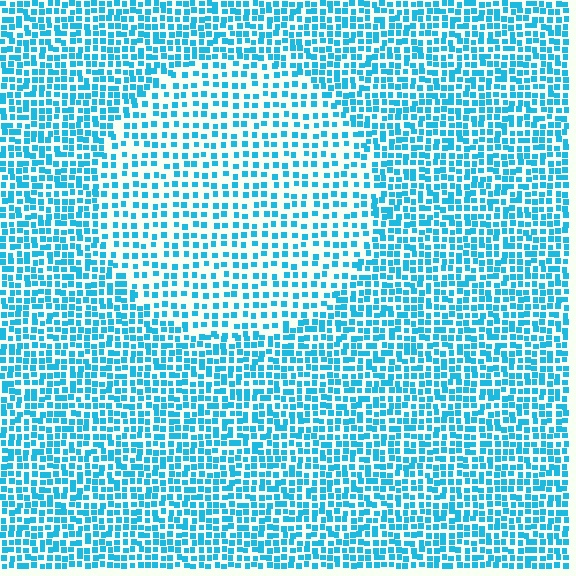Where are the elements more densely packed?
The elements are more densely packed outside the circle boundary.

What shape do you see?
I see a circle.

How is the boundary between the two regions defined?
The boundary is defined by a change in element density (approximately 1.7x ratio). All elements are the same color, size, and shape.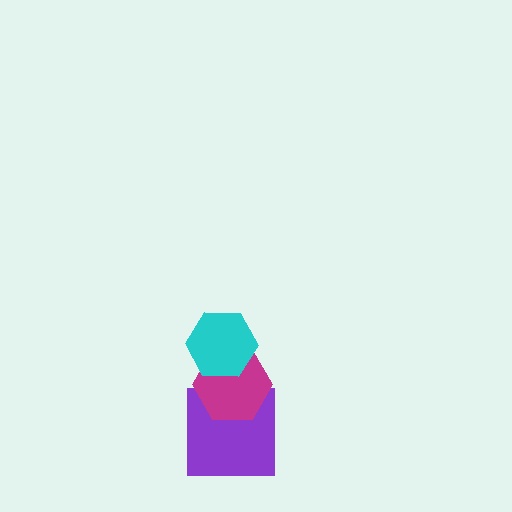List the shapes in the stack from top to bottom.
From top to bottom: the cyan hexagon, the magenta hexagon, the purple square.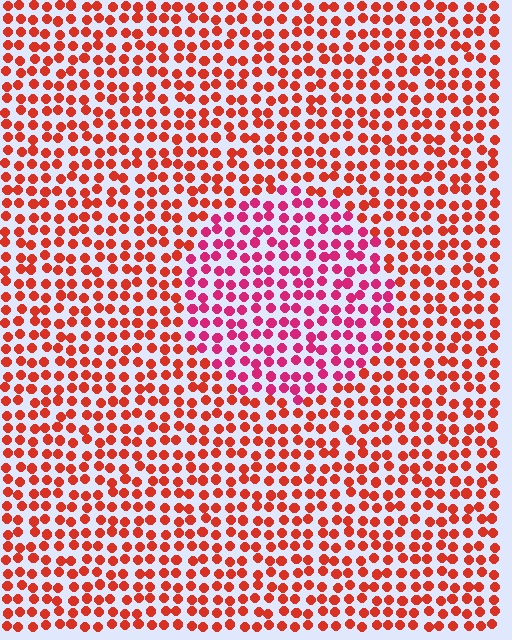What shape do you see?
I see a circle.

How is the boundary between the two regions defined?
The boundary is defined purely by a slight shift in hue (about 33 degrees). Spacing, size, and orientation are identical on both sides.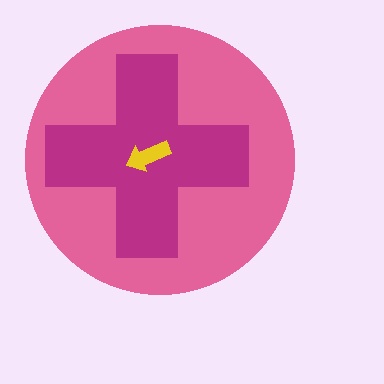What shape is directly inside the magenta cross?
The yellow arrow.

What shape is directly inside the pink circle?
The magenta cross.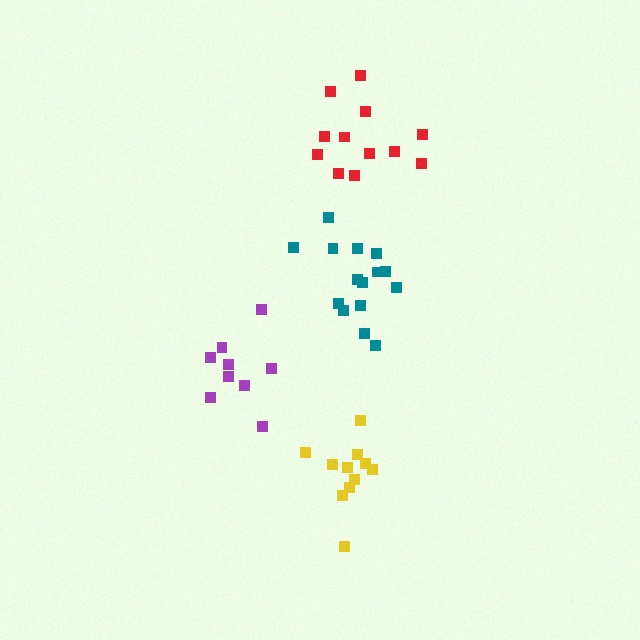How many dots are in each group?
Group 1: 11 dots, Group 2: 9 dots, Group 3: 15 dots, Group 4: 12 dots (47 total).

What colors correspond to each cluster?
The clusters are colored: yellow, purple, teal, red.